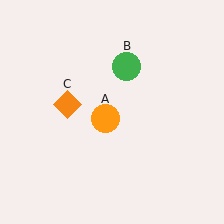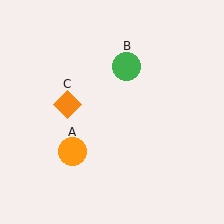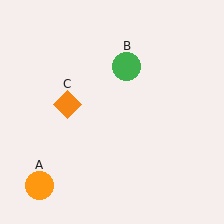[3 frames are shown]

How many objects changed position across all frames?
1 object changed position: orange circle (object A).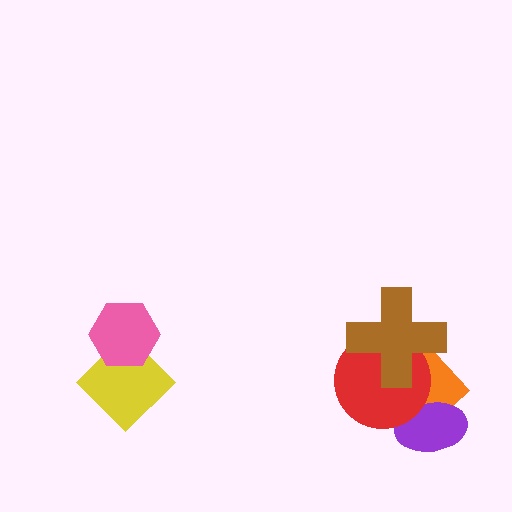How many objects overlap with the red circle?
3 objects overlap with the red circle.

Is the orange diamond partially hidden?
Yes, it is partially covered by another shape.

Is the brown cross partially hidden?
No, no other shape covers it.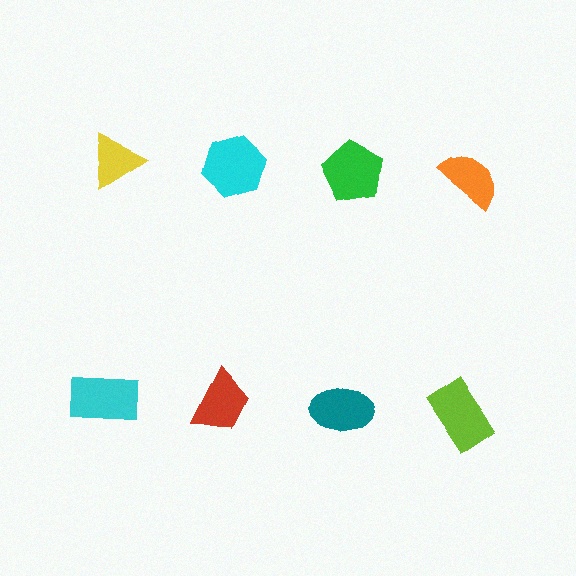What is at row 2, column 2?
A red trapezoid.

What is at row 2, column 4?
A lime rectangle.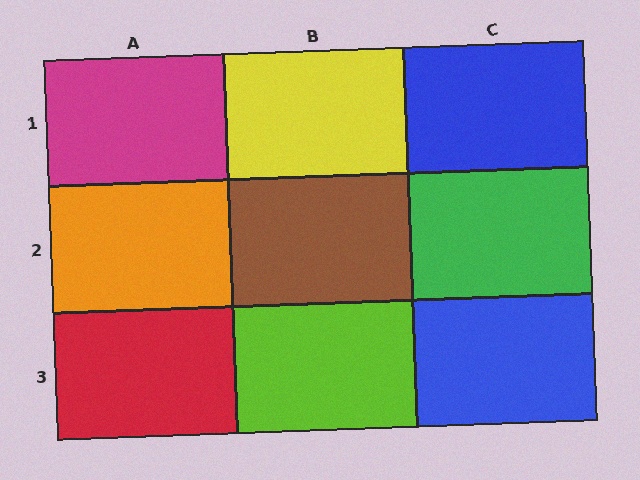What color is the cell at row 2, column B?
Brown.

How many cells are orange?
1 cell is orange.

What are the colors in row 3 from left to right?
Red, lime, blue.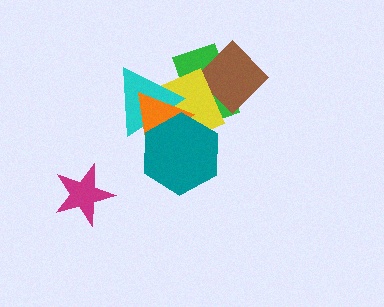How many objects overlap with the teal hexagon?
3 objects overlap with the teal hexagon.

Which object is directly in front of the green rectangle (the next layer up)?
The brown diamond is directly in front of the green rectangle.